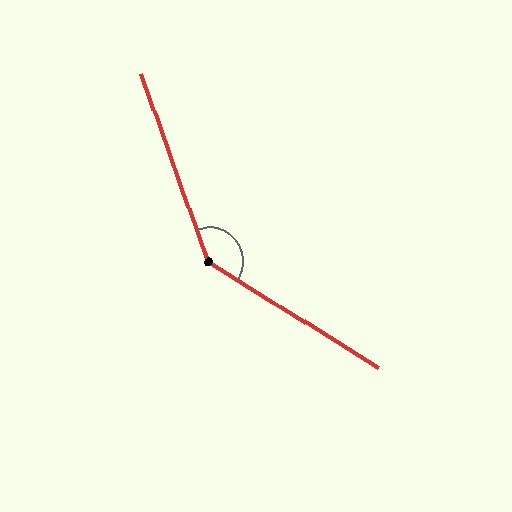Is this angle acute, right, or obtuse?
It is obtuse.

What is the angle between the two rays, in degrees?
Approximately 141 degrees.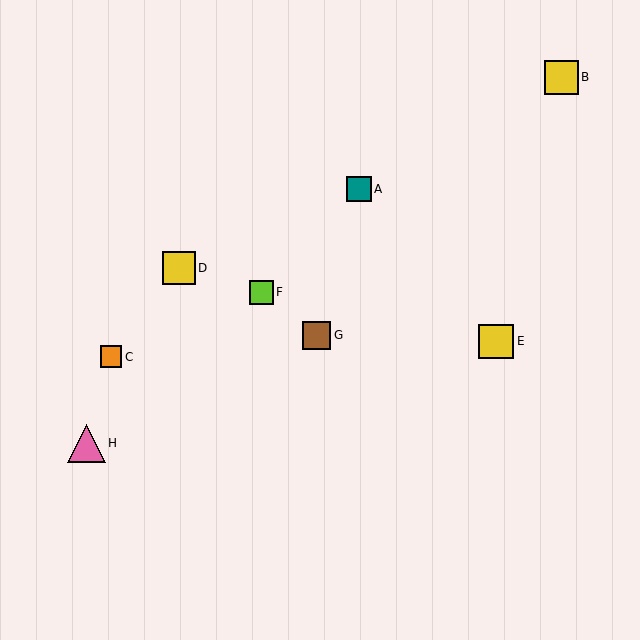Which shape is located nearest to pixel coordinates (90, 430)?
The pink triangle (labeled H) at (86, 443) is nearest to that location.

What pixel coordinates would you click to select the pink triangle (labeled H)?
Click at (86, 443) to select the pink triangle H.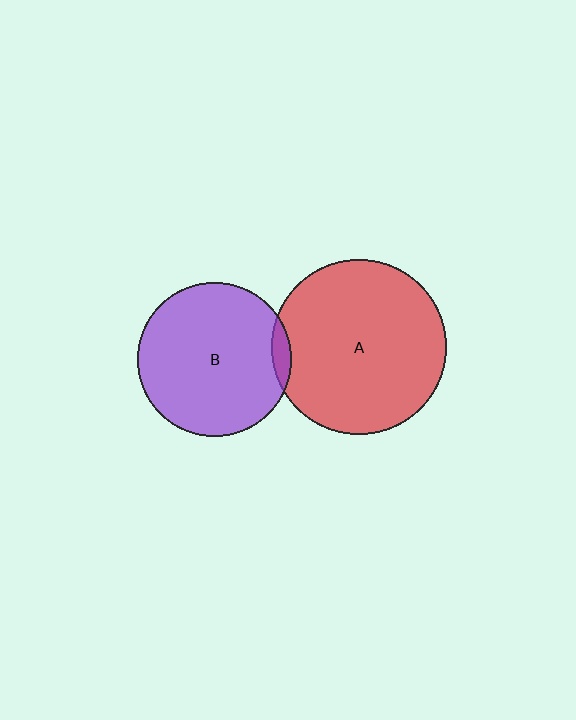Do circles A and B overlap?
Yes.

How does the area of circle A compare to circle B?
Approximately 1.3 times.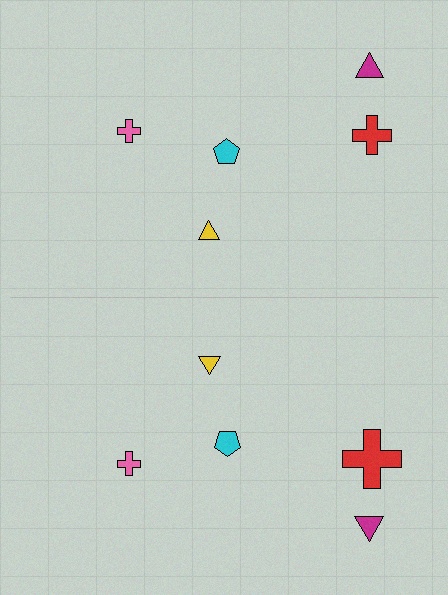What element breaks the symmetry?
The red cross on the bottom side has a different size than its mirror counterpart.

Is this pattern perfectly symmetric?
No, the pattern is not perfectly symmetric. The red cross on the bottom side has a different size than its mirror counterpart.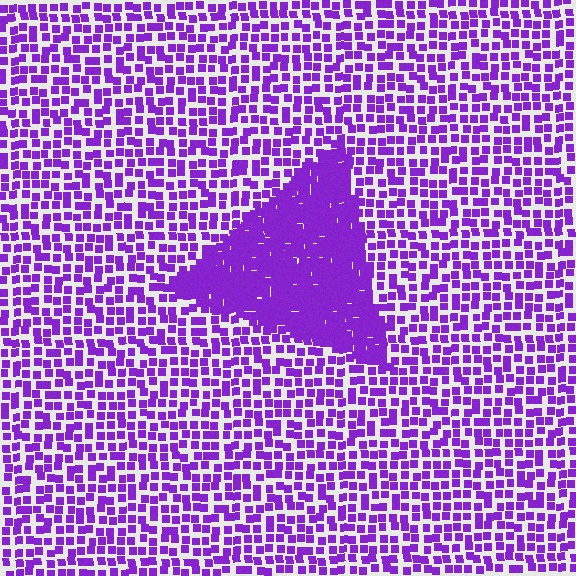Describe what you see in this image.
The image contains small purple elements arranged at two different densities. A triangle-shaped region is visible where the elements are more densely packed than the surrounding area.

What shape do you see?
I see a triangle.